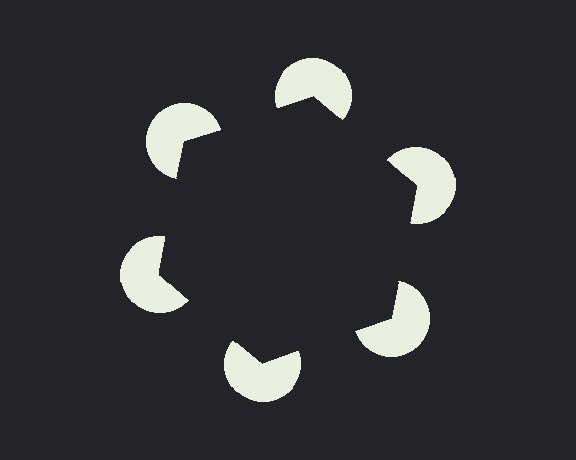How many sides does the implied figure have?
6 sides.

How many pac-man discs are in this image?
There are 6 — one at each vertex of the illusory hexagon.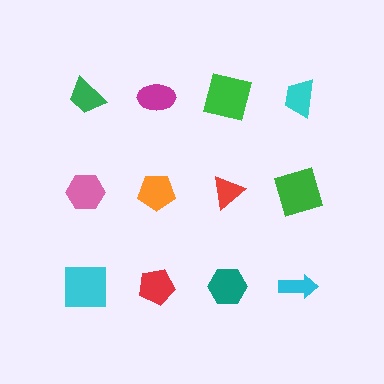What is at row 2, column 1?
A pink hexagon.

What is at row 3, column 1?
A cyan square.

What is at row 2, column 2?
An orange pentagon.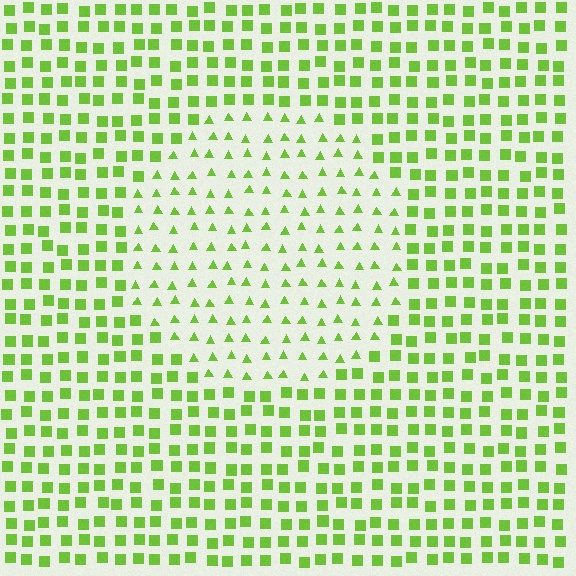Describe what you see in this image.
The image is filled with small lime elements arranged in a uniform grid. A circle-shaped region contains triangles, while the surrounding area contains squares. The boundary is defined purely by the change in element shape.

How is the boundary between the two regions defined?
The boundary is defined by a change in element shape: triangles inside vs. squares outside. All elements share the same color and spacing.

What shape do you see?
I see a circle.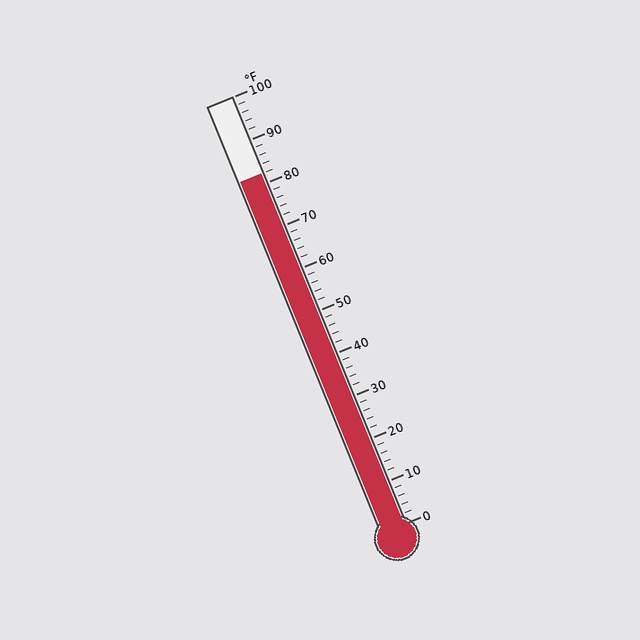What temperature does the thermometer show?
The thermometer shows approximately 82°F.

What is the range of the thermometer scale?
The thermometer scale ranges from 0°F to 100°F.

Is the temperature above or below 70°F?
The temperature is above 70°F.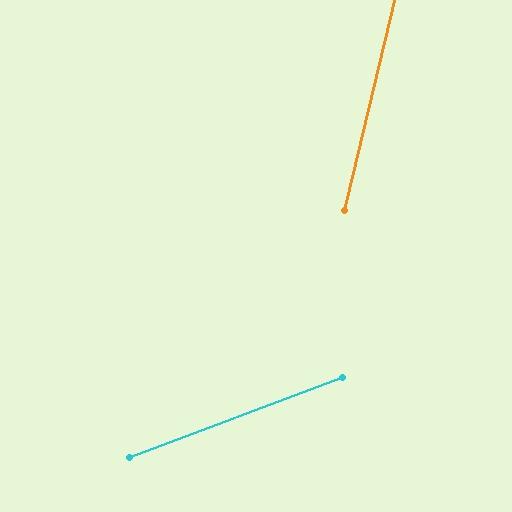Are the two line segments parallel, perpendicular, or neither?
Neither parallel nor perpendicular — they differ by about 56°.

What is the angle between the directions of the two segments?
Approximately 56 degrees.